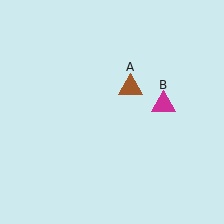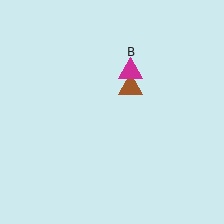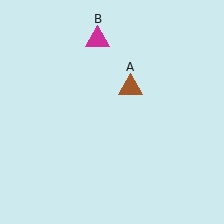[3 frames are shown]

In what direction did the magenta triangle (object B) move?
The magenta triangle (object B) moved up and to the left.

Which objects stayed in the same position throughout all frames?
Brown triangle (object A) remained stationary.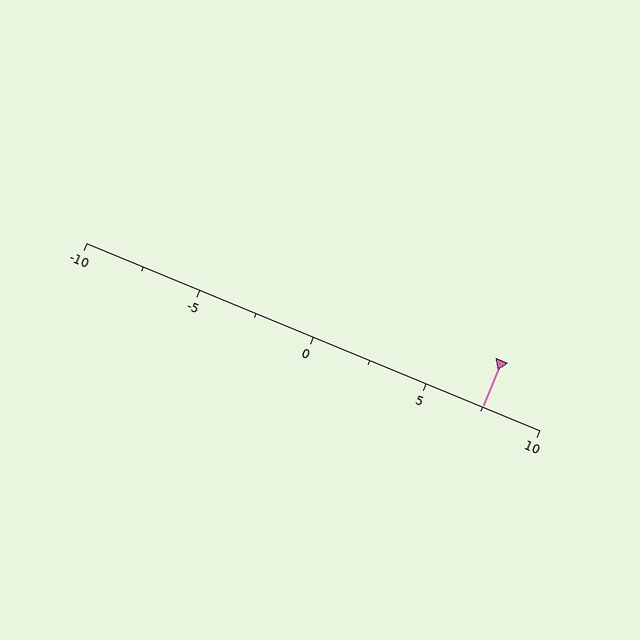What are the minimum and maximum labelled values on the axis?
The axis runs from -10 to 10.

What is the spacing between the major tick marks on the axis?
The major ticks are spaced 5 apart.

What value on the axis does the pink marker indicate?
The marker indicates approximately 7.5.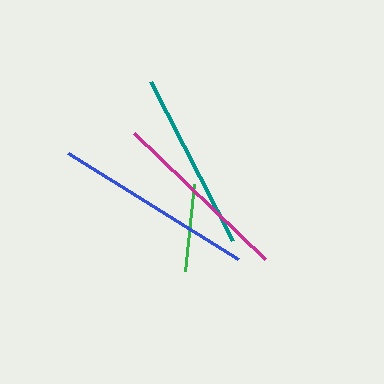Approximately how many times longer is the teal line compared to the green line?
The teal line is approximately 2.0 times the length of the green line.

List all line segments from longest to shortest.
From longest to shortest: blue, magenta, teal, green.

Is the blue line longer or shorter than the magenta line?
The blue line is longer than the magenta line.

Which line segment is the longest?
The blue line is the longest at approximately 201 pixels.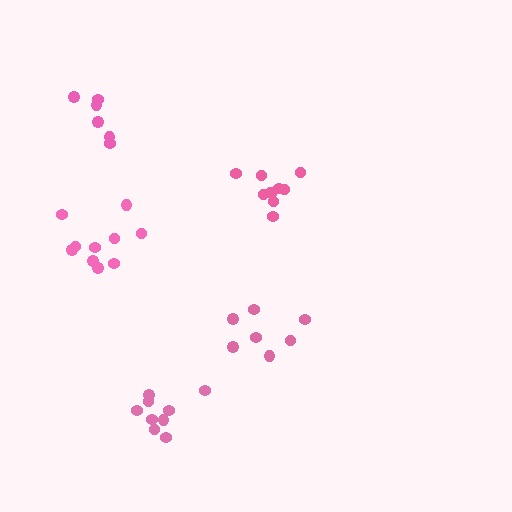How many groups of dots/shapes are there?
There are 5 groups.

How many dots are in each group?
Group 1: 9 dots, Group 2: 10 dots, Group 3: 6 dots, Group 4: 10 dots, Group 5: 7 dots (42 total).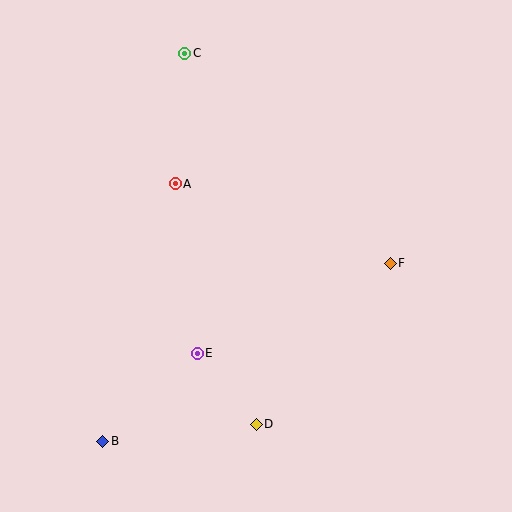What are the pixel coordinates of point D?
Point D is at (256, 424).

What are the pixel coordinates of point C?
Point C is at (185, 53).